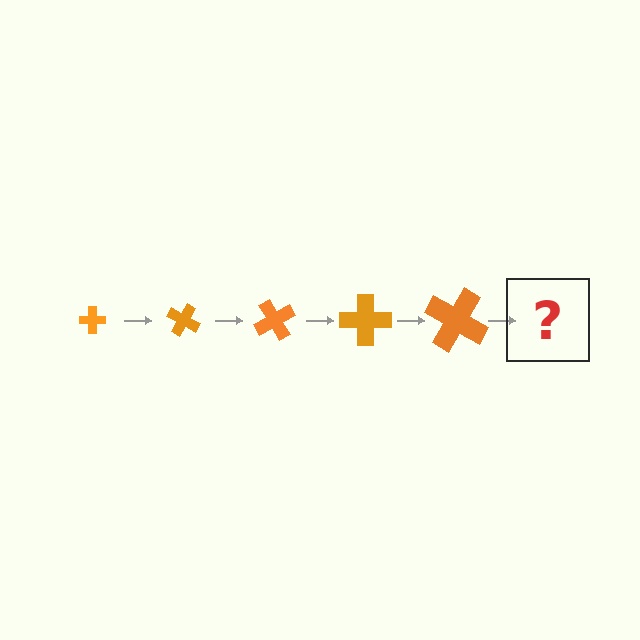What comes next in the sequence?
The next element should be a cross, larger than the previous one and rotated 150 degrees from the start.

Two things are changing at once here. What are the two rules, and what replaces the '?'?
The two rules are that the cross grows larger each step and it rotates 30 degrees each step. The '?' should be a cross, larger than the previous one and rotated 150 degrees from the start.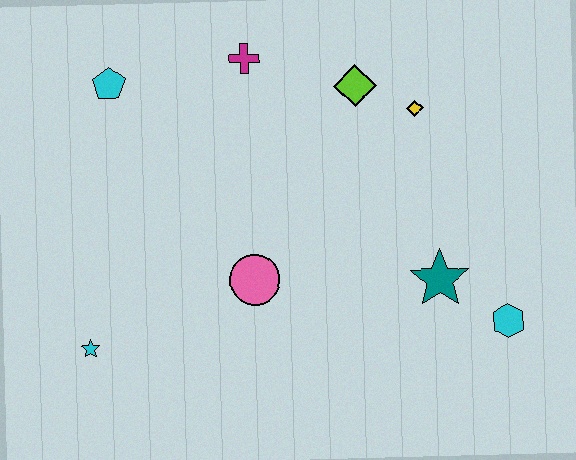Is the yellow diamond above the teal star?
Yes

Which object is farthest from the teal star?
The cyan pentagon is farthest from the teal star.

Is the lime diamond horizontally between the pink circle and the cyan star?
No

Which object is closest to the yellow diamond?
The lime diamond is closest to the yellow diamond.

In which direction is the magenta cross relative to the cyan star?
The magenta cross is above the cyan star.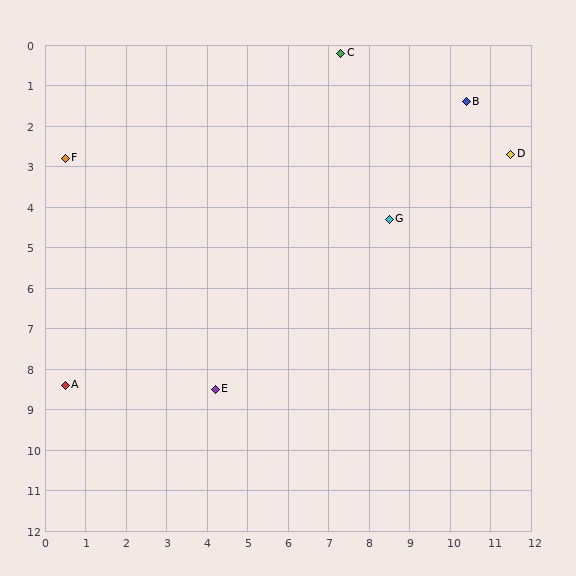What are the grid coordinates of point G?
Point G is at approximately (8.5, 4.3).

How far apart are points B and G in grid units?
Points B and G are about 3.5 grid units apart.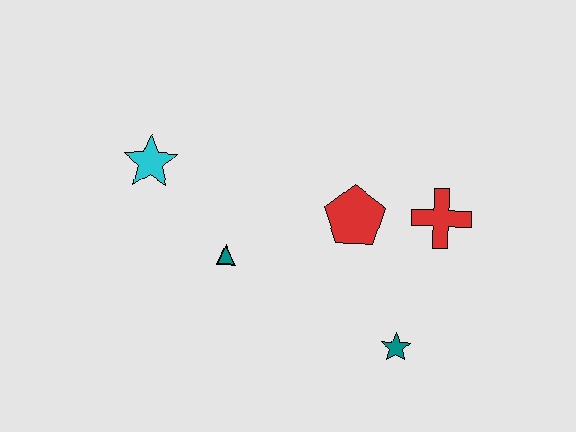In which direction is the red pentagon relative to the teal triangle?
The red pentagon is to the right of the teal triangle.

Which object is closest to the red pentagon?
The red cross is closest to the red pentagon.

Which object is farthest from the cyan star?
The teal star is farthest from the cyan star.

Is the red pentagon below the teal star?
No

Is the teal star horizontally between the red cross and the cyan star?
Yes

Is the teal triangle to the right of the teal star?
No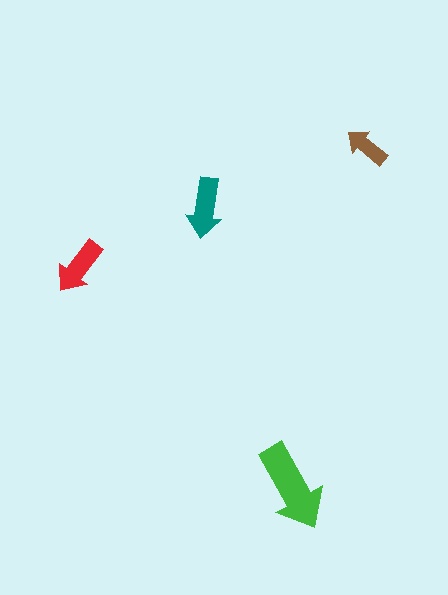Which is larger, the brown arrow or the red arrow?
The red one.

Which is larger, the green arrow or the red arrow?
The green one.